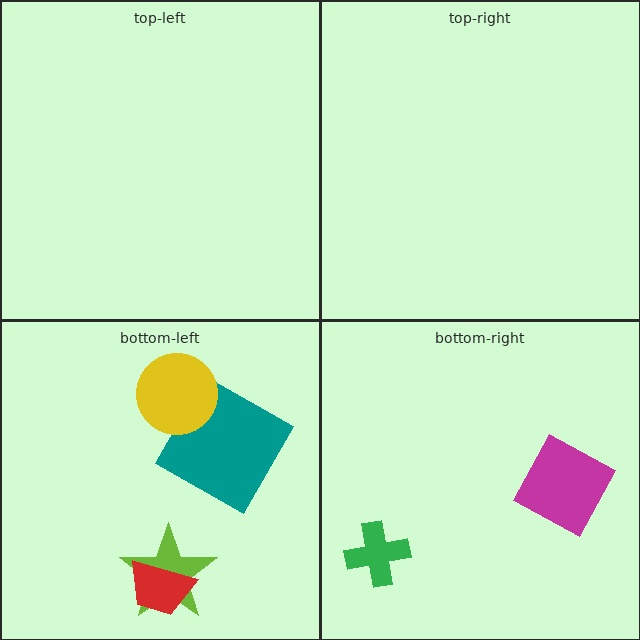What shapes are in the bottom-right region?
The green cross, the magenta diamond.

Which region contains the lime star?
The bottom-left region.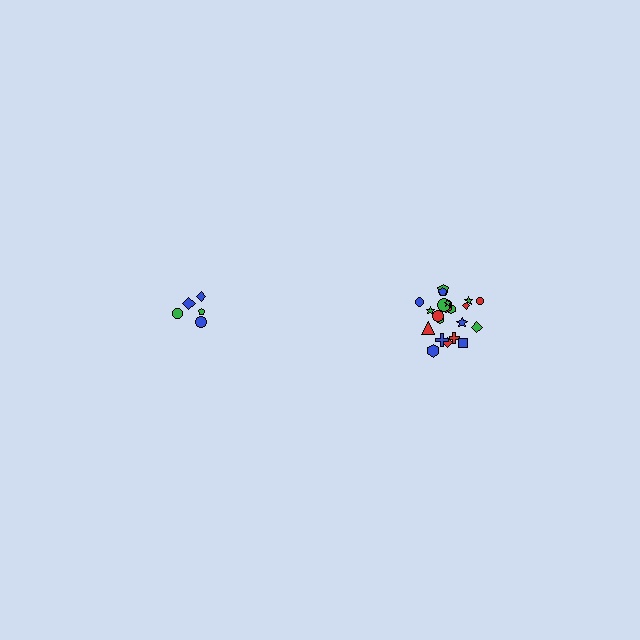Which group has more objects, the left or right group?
The right group.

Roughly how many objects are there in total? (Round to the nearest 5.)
Roughly 25 objects in total.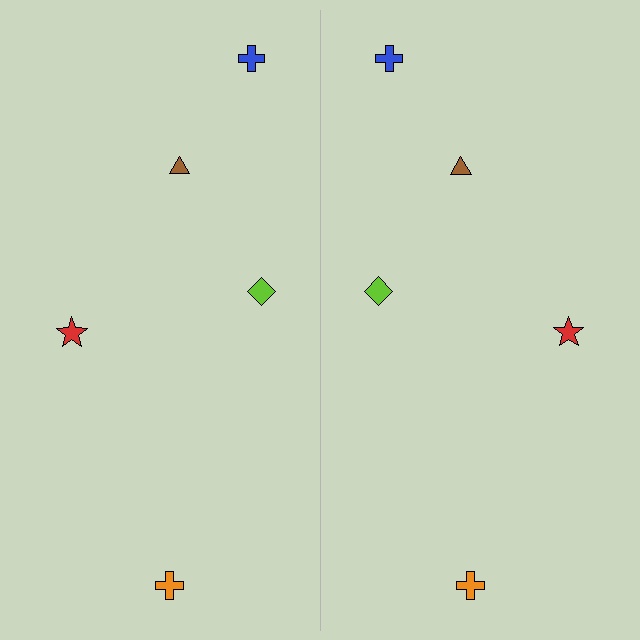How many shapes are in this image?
There are 10 shapes in this image.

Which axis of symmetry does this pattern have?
The pattern has a vertical axis of symmetry running through the center of the image.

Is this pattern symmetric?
Yes, this pattern has bilateral (reflection) symmetry.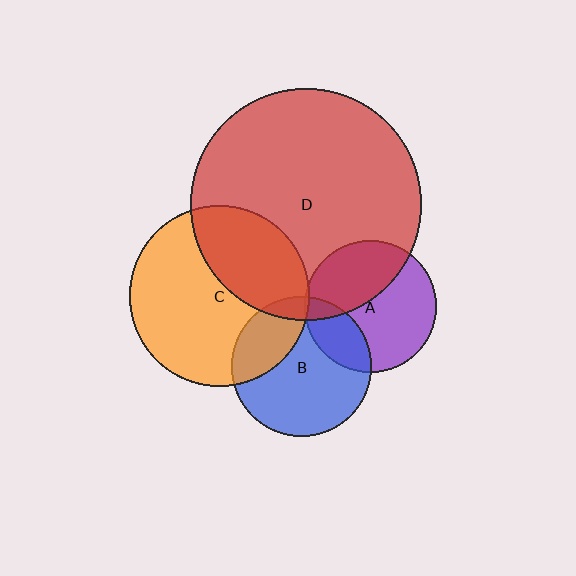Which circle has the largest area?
Circle D (red).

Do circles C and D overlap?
Yes.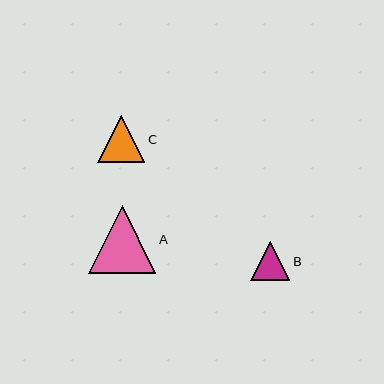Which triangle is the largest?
Triangle A is the largest with a size of approximately 68 pixels.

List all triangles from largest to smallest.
From largest to smallest: A, C, B.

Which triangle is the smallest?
Triangle B is the smallest with a size of approximately 39 pixels.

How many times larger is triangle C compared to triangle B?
Triangle C is approximately 1.2 times the size of triangle B.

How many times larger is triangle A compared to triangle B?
Triangle A is approximately 1.7 times the size of triangle B.